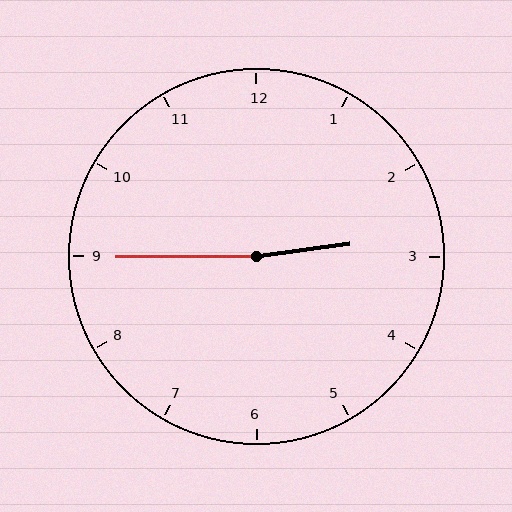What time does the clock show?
2:45.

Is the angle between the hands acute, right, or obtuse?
It is obtuse.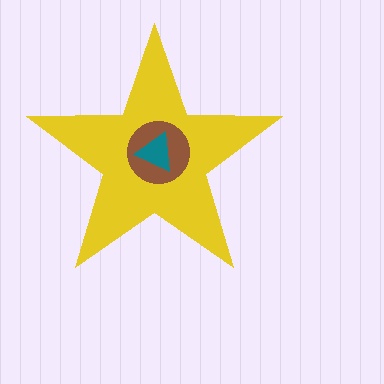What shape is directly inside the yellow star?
The brown circle.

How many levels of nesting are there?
3.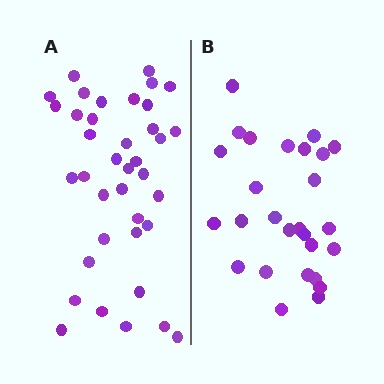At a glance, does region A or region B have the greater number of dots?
Region A (the left region) has more dots.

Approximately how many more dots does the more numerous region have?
Region A has roughly 12 or so more dots than region B.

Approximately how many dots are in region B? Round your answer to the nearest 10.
About 30 dots. (The exact count is 27, which rounds to 30.)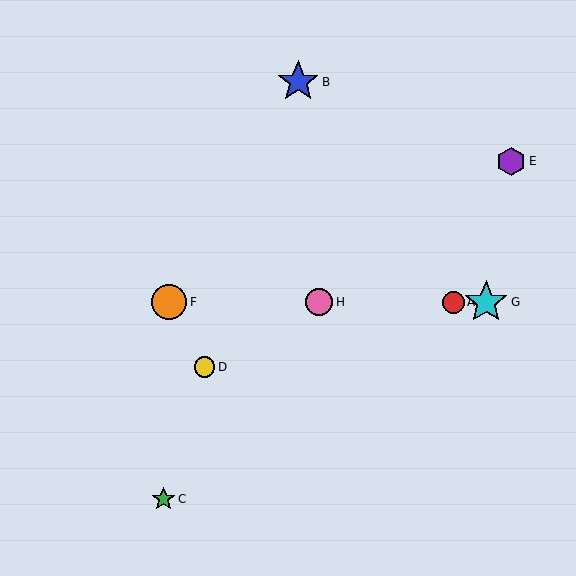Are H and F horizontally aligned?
Yes, both are at y≈302.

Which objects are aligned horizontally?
Objects A, F, G, H are aligned horizontally.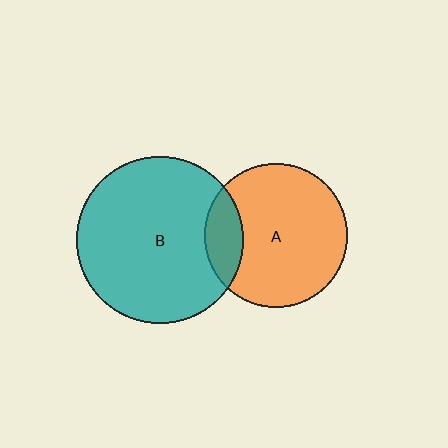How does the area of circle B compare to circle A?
Approximately 1.4 times.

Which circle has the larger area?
Circle B (teal).